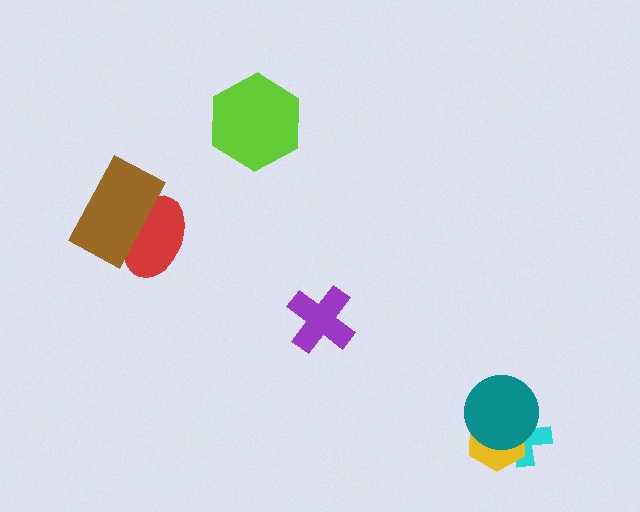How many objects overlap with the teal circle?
2 objects overlap with the teal circle.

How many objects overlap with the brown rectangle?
1 object overlaps with the brown rectangle.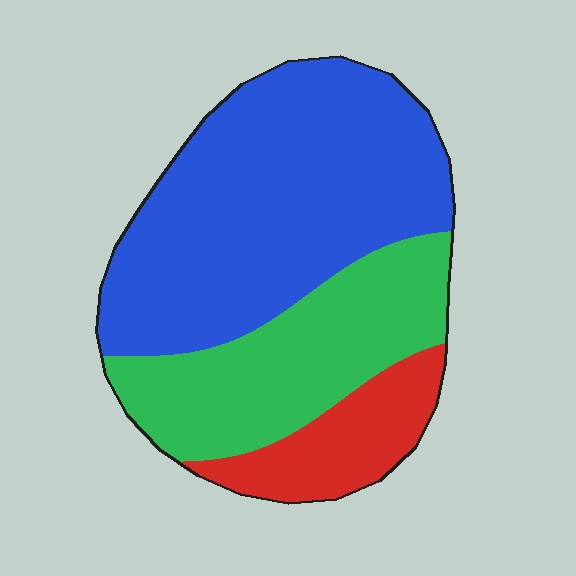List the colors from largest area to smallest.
From largest to smallest: blue, green, red.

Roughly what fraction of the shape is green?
Green covers 31% of the shape.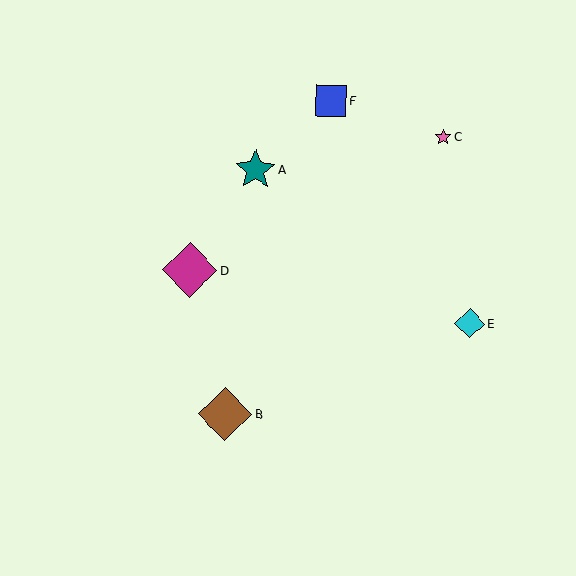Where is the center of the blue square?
The center of the blue square is at (331, 101).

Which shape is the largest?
The magenta diamond (labeled D) is the largest.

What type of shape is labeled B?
Shape B is a brown diamond.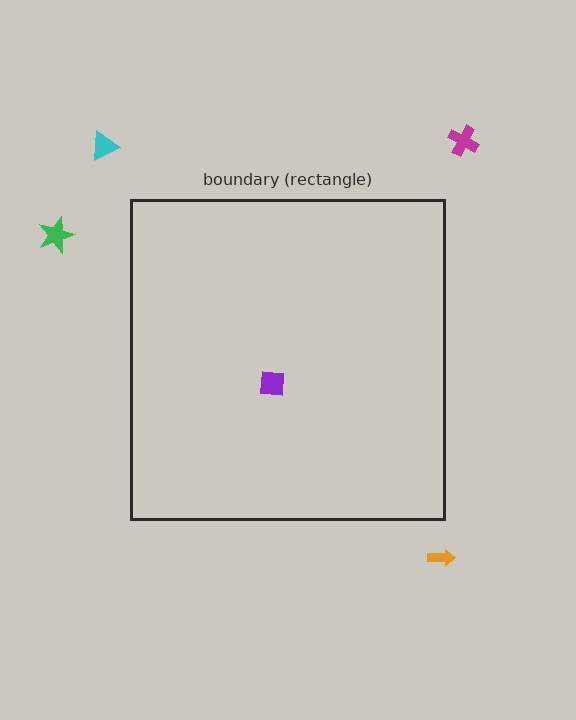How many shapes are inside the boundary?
1 inside, 4 outside.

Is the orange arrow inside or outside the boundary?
Outside.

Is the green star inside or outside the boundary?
Outside.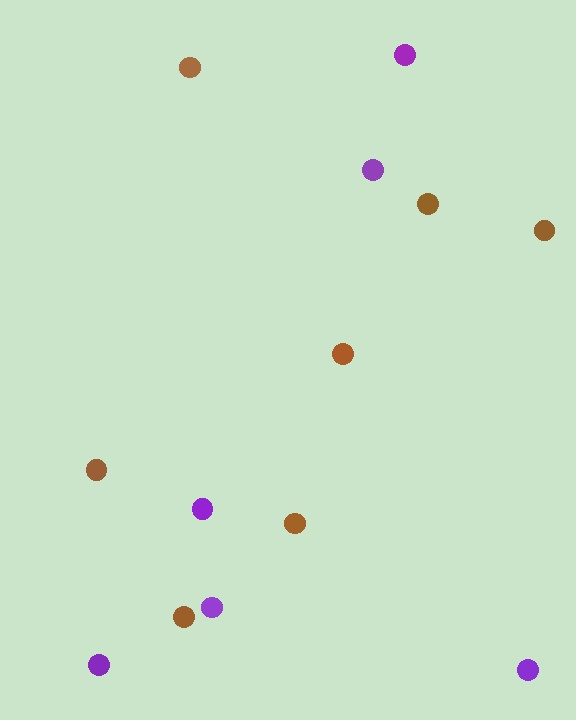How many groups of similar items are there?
There are 2 groups: one group of brown circles (7) and one group of purple circles (6).